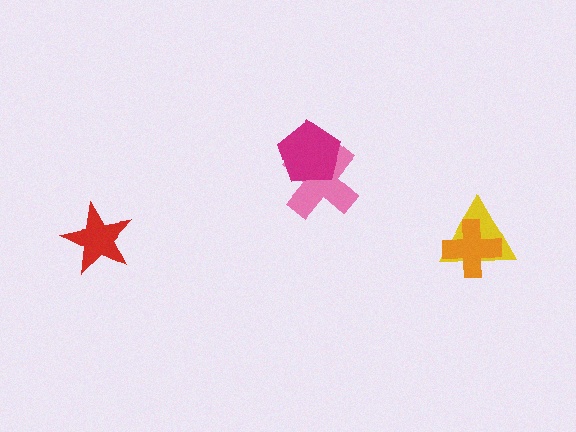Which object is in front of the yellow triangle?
The orange cross is in front of the yellow triangle.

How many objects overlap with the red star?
0 objects overlap with the red star.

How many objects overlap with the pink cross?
1 object overlaps with the pink cross.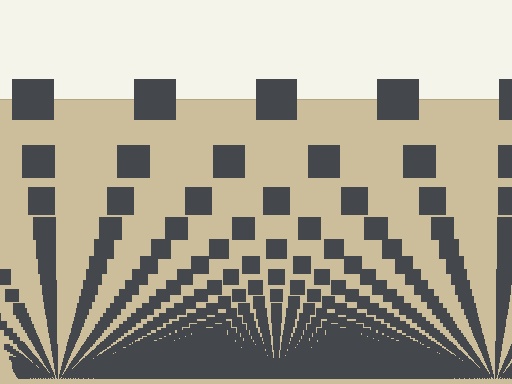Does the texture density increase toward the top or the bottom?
Density increases toward the bottom.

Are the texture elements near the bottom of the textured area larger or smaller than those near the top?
Smaller. The gradient is inverted — elements near the bottom are smaller and denser.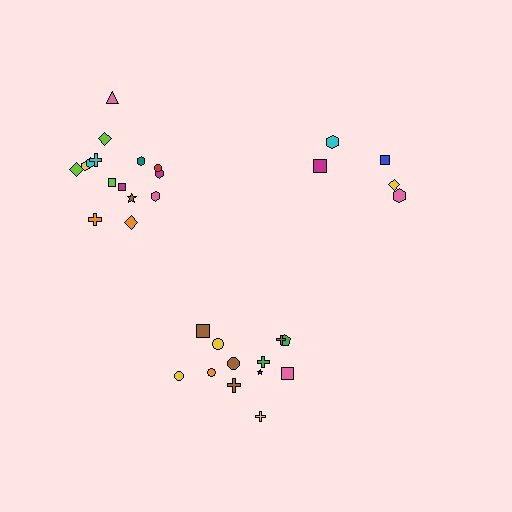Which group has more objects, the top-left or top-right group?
The top-left group.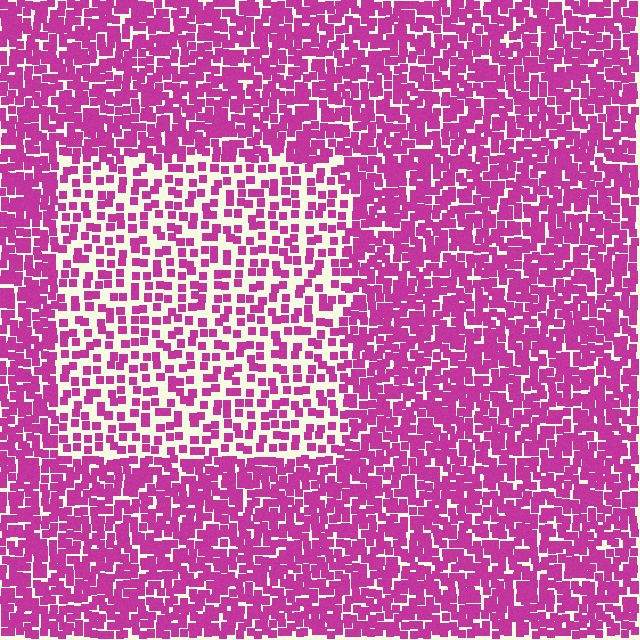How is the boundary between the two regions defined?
The boundary is defined by a change in element density (approximately 2.0x ratio). All elements are the same color, size, and shape.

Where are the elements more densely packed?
The elements are more densely packed outside the rectangle boundary.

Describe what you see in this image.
The image contains small magenta elements arranged at two different densities. A rectangle-shaped region is visible where the elements are less densely packed than the surrounding area.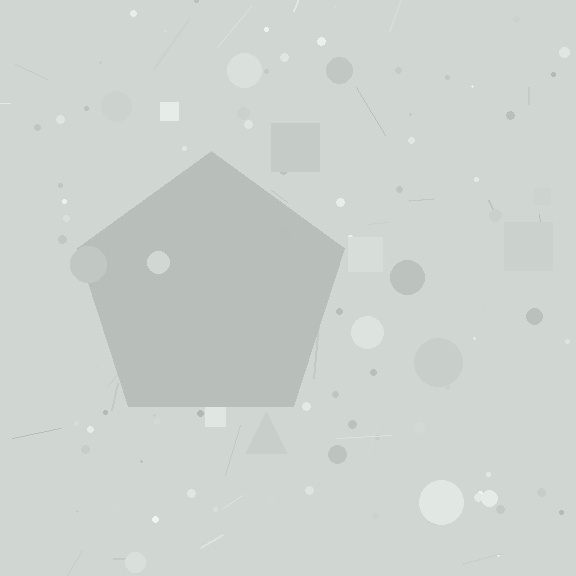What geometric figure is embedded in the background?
A pentagon is embedded in the background.